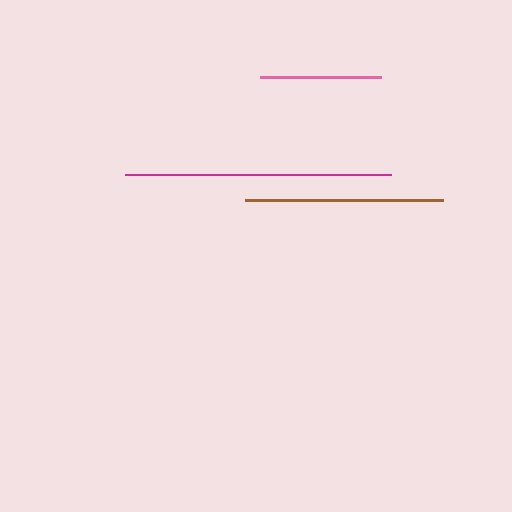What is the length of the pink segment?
The pink segment is approximately 121 pixels long.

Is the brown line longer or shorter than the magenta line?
The magenta line is longer than the brown line.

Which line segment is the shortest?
The pink line is the shortest at approximately 121 pixels.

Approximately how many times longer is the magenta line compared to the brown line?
The magenta line is approximately 1.3 times the length of the brown line.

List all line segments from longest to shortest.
From longest to shortest: magenta, brown, pink.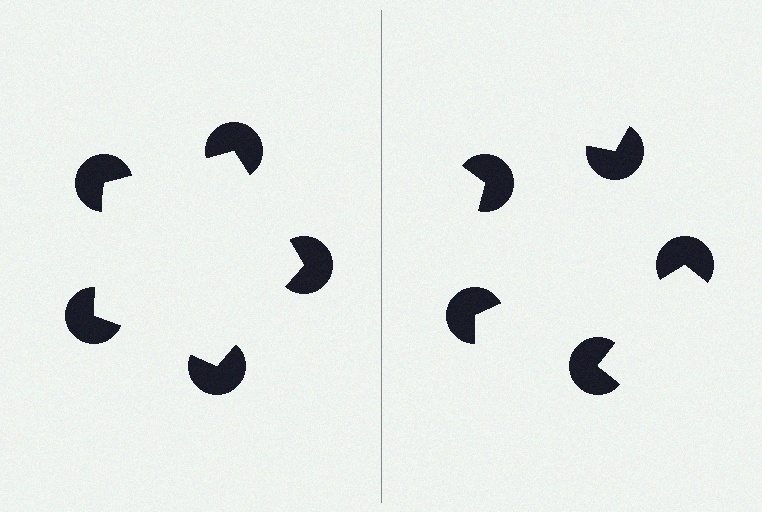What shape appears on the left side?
An illusory pentagon.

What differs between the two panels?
The pac-man discs are positioned identically on both sides; only the wedge orientations differ. On the left they align to a pentagon; on the right they are misaligned.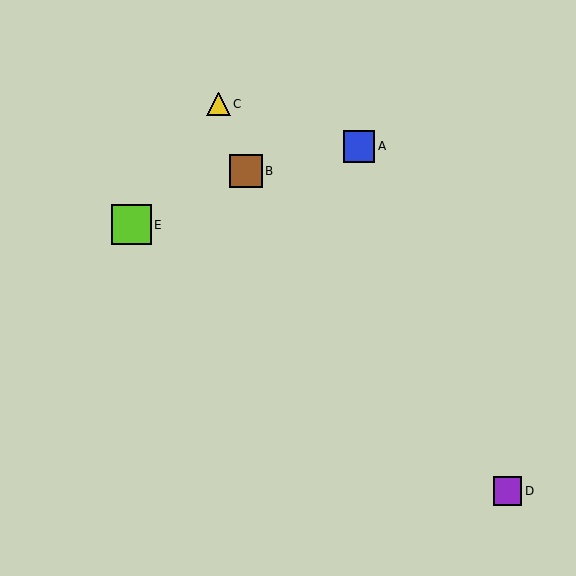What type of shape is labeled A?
Shape A is a blue square.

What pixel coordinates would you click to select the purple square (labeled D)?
Click at (508, 491) to select the purple square D.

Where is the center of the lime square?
The center of the lime square is at (132, 225).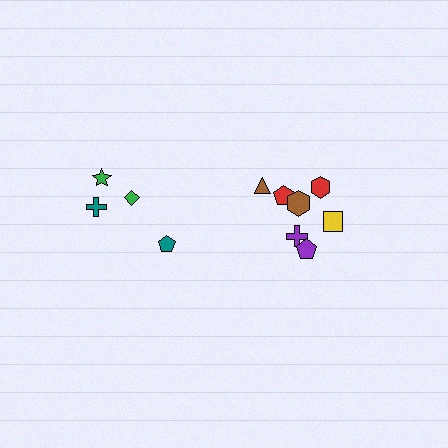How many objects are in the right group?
There are 7 objects.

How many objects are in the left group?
There are 4 objects.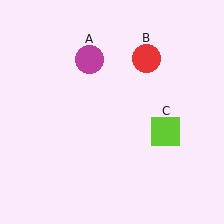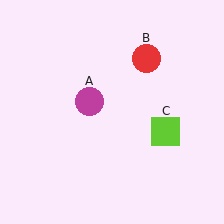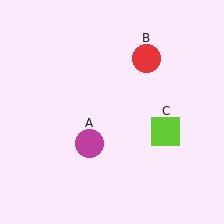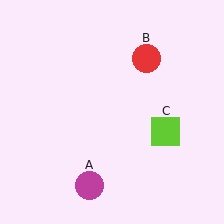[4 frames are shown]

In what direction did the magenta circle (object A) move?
The magenta circle (object A) moved down.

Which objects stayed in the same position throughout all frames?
Red circle (object B) and lime square (object C) remained stationary.